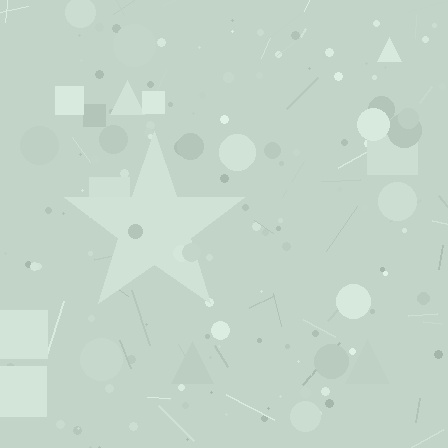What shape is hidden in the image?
A star is hidden in the image.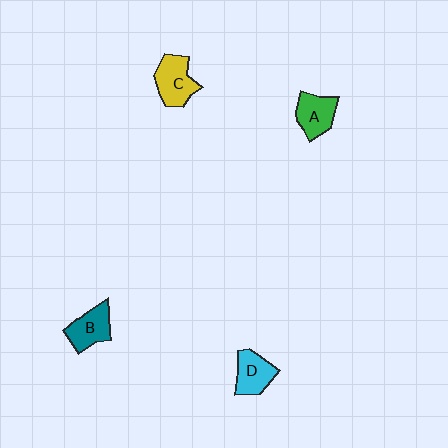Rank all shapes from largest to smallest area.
From largest to smallest: C (yellow), B (teal), A (green), D (cyan).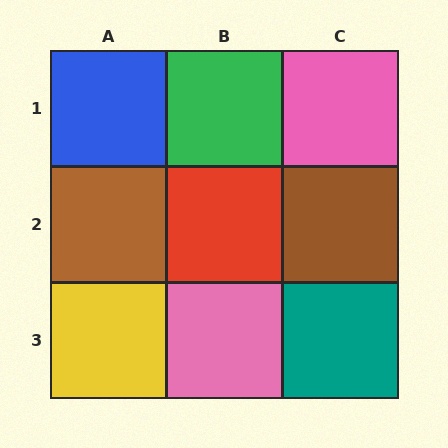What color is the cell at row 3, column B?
Pink.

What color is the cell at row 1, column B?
Green.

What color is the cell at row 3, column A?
Yellow.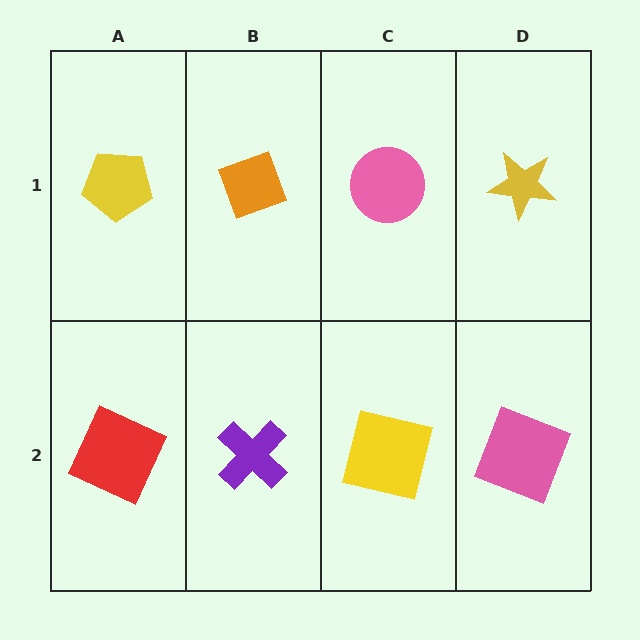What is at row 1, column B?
An orange diamond.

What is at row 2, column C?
A yellow square.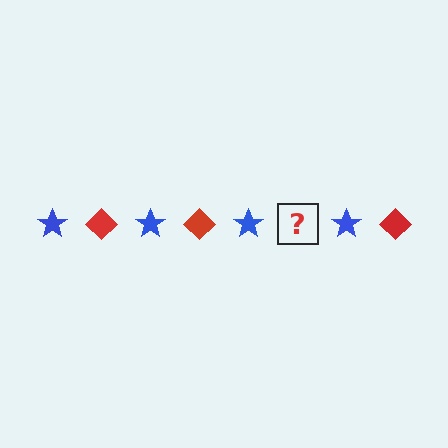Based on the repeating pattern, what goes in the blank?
The blank should be a red diamond.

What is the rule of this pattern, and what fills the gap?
The rule is that the pattern alternates between blue star and red diamond. The gap should be filled with a red diamond.